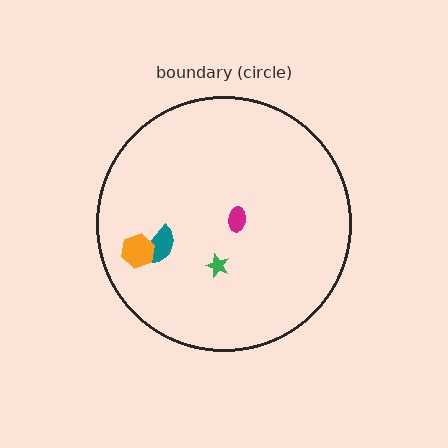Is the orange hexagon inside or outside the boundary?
Inside.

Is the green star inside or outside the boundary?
Inside.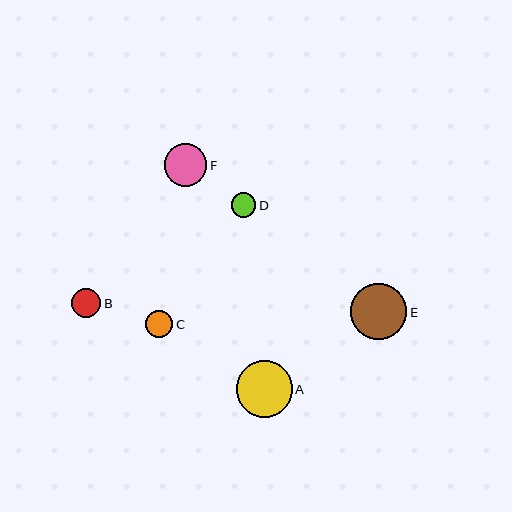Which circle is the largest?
Circle A is the largest with a size of approximately 56 pixels.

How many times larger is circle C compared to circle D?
Circle C is approximately 1.1 times the size of circle D.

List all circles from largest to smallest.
From largest to smallest: A, E, F, B, C, D.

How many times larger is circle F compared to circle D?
Circle F is approximately 1.7 times the size of circle D.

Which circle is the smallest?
Circle D is the smallest with a size of approximately 24 pixels.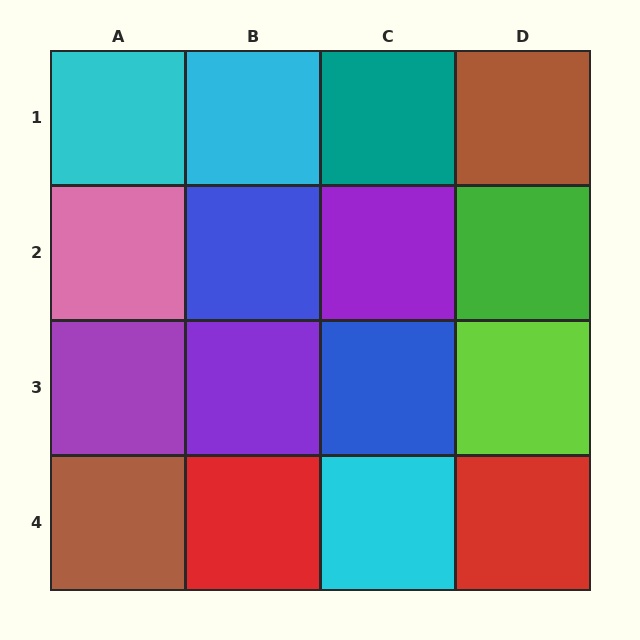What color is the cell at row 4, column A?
Brown.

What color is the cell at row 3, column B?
Purple.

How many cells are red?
2 cells are red.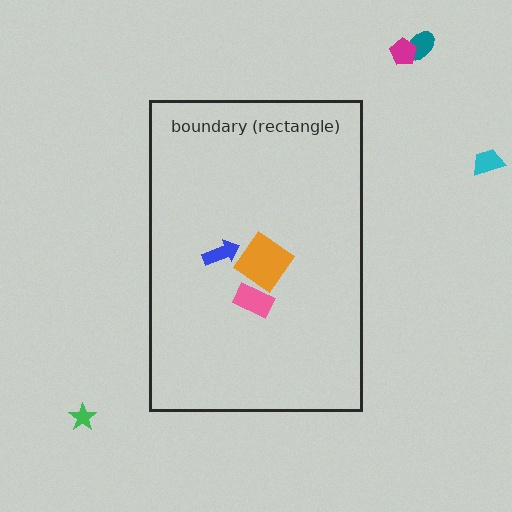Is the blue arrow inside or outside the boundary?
Inside.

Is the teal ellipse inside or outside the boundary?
Outside.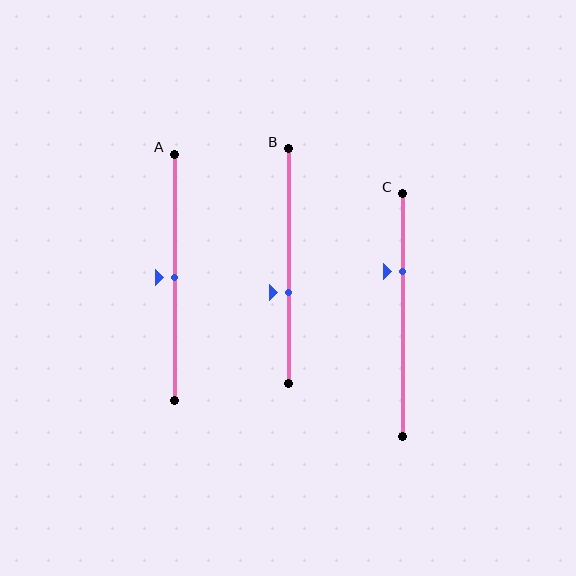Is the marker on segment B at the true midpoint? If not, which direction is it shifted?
No, the marker on segment B is shifted downward by about 11% of the segment length.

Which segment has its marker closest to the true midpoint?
Segment A has its marker closest to the true midpoint.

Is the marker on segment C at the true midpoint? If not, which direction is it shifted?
No, the marker on segment C is shifted upward by about 18% of the segment length.